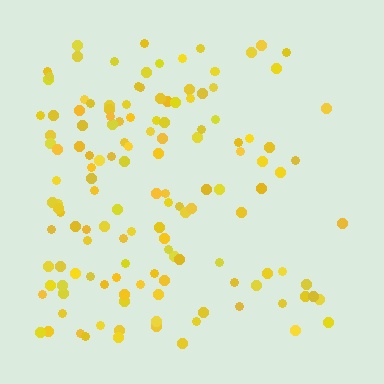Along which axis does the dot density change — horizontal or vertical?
Horizontal.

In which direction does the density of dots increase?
From right to left, with the left side densest.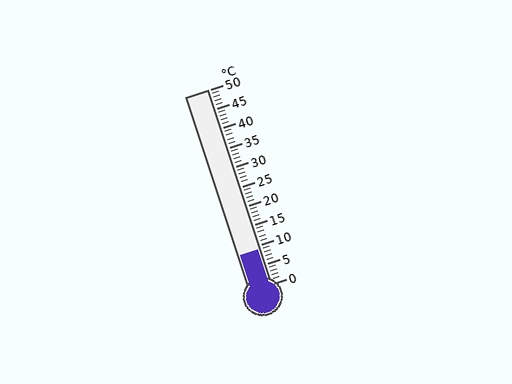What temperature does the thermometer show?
The thermometer shows approximately 9°C.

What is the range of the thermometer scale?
The thermometer scale ranges from 0°C to 50°C.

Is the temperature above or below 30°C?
The temperature is below 30°C.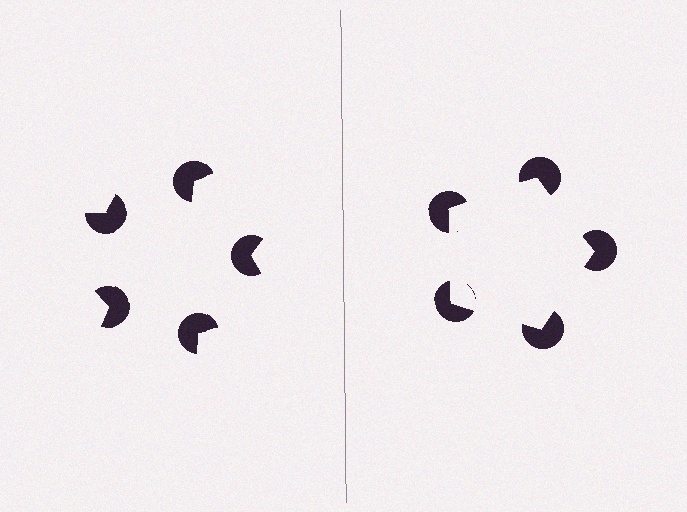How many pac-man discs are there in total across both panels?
10 — 5 on each side.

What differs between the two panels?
The pac-man discs are positioned identically on both sides; only the wedge orientations differ. On the right they align to a pentagon; on the left they are misaligned.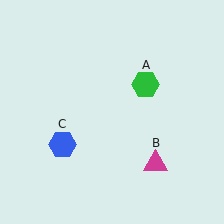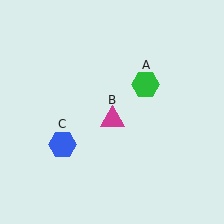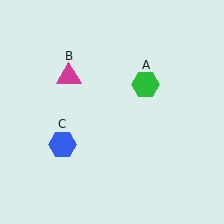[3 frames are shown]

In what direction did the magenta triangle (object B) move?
The magenta triangle (object B) moved up and to the left.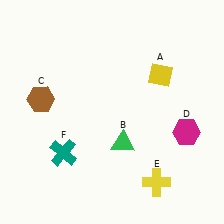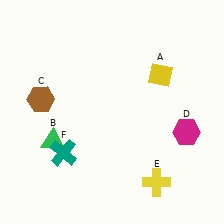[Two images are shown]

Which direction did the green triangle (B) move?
The green triangle (B) moved left.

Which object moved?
The green triangle (B) moved left.